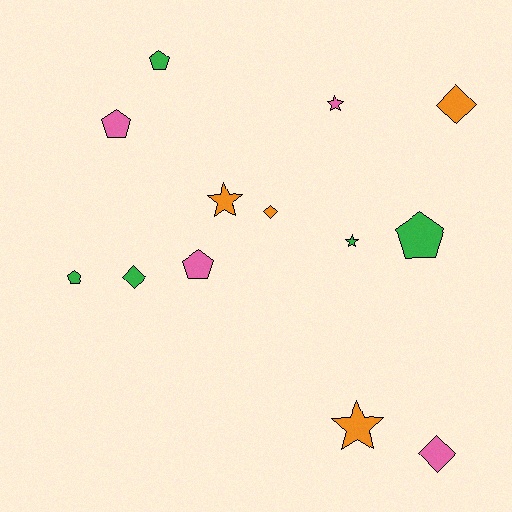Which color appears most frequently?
Green, with 5 objects.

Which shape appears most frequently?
Pentagon, with 5 objects.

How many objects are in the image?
There are 13 objects.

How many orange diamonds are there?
There are 2 orange diamonds.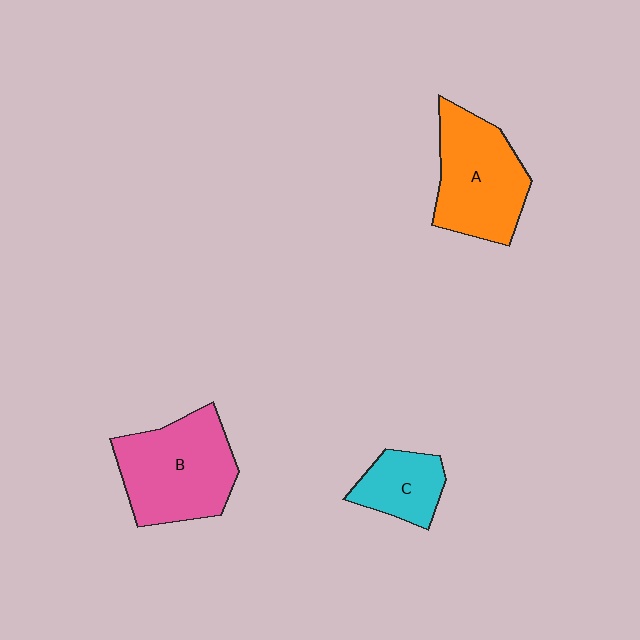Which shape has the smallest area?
Shape C (cyan).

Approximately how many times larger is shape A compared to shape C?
Approximately 1.9 times.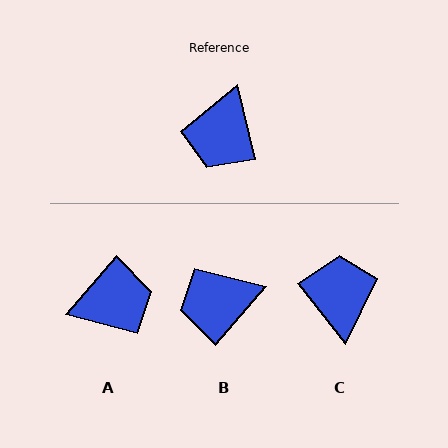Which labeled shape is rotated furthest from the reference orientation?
C, about 156 degrees away.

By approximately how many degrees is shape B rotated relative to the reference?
Approximately 54 degrees clockwise.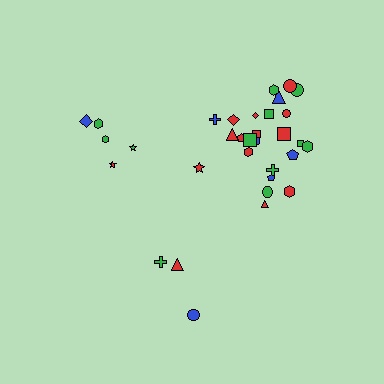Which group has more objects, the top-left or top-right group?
The top-right group.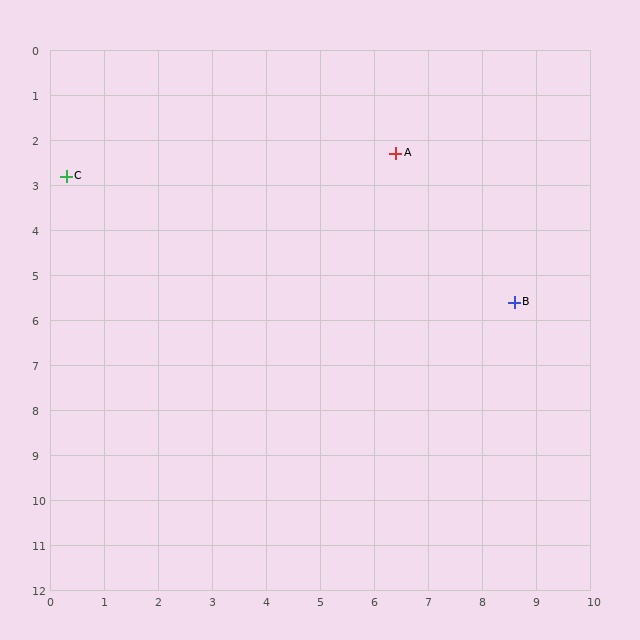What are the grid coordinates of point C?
Point C is at approximately (0.3, 2.8).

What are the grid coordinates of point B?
Point B is at approximately (8.6, 5.6).